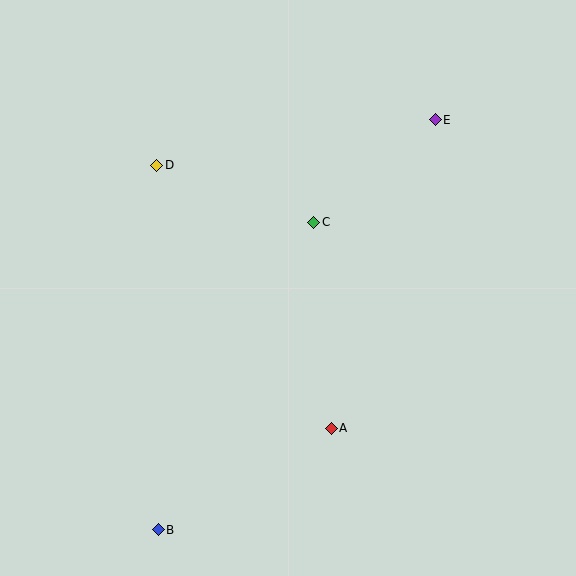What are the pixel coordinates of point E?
Point E is at (435, 120).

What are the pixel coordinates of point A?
Point A is at (331, 429).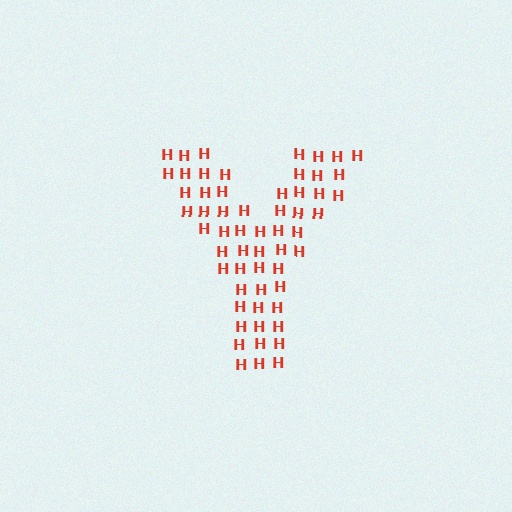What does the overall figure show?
The overall figure shows the letter Y.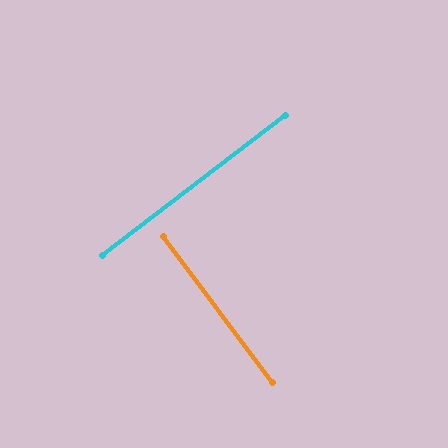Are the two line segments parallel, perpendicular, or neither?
Perpendicular — they meet at approximately 89°.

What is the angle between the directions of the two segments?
Approximately 89 degrees.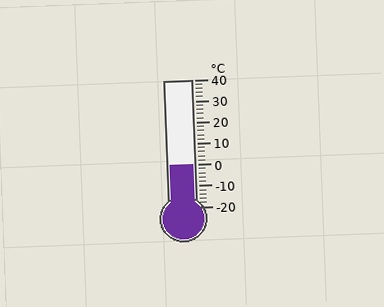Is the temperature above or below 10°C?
The temperature is below 10°C.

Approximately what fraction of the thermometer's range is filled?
The thermometer is filled to approximately 35% of its range.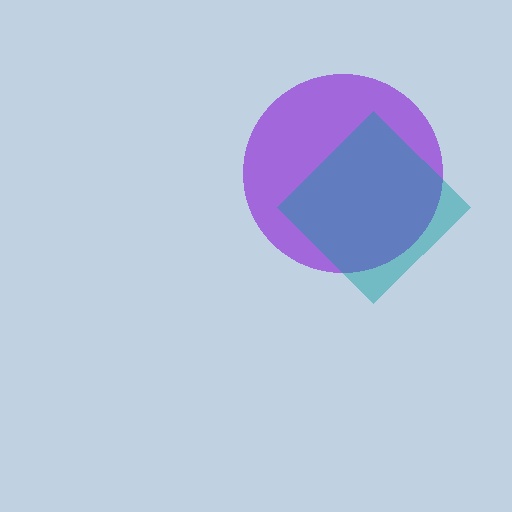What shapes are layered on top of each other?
The layered shapes are: a purple circle, a teal diamond.